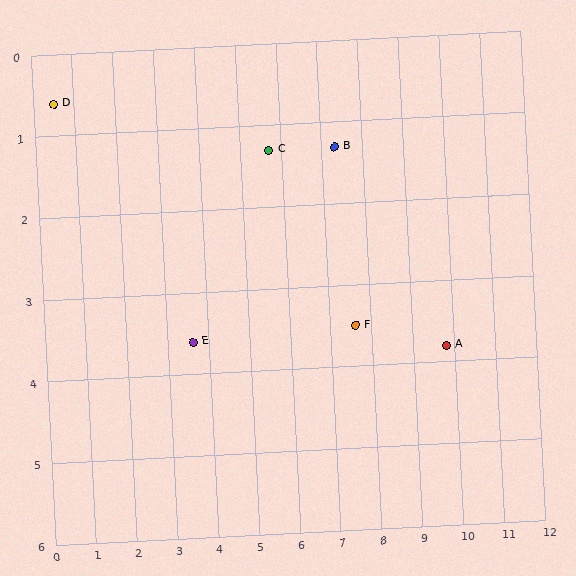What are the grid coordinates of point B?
Point B is at approximately (7.3, 1.3).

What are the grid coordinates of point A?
Point A is at approximately (9.8, 3.8).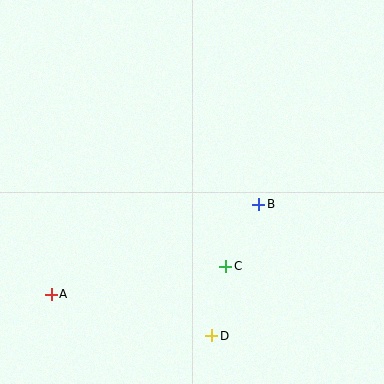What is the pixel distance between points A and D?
The distance between A and D is 166 pixels.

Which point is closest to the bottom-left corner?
Point A is closest to the bottom-left corner.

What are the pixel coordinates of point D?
Point D is at (212, 336).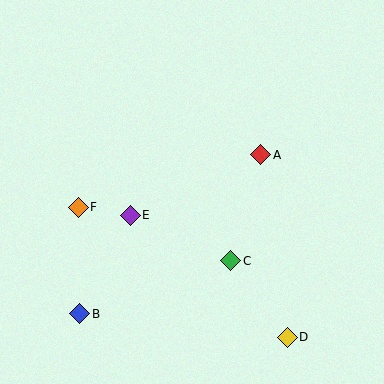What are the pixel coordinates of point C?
Point C is at (231, 261).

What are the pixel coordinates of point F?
Point F is at (78, 207).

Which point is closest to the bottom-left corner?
Point B is closest to the bottom-left corner.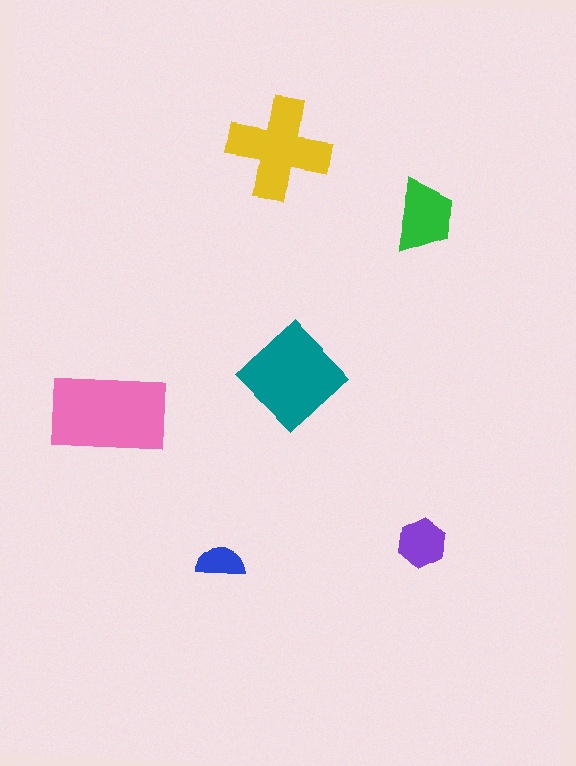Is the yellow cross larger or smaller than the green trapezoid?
Larger.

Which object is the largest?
The pink rectangle.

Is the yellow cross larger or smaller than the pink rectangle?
Smaller.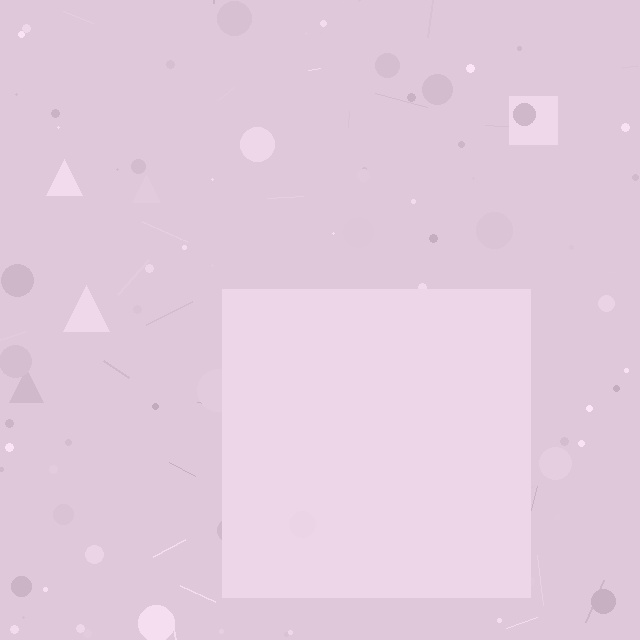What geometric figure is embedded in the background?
A square is embedded in the background.